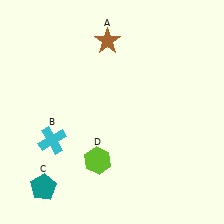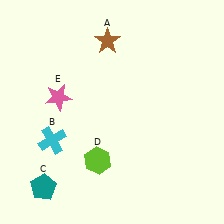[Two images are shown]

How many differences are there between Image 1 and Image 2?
There is 1 difference between the two images.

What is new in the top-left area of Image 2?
A pink star (E) was added in the top-left area of Image 2.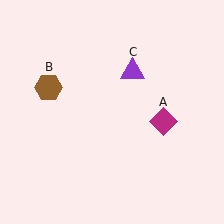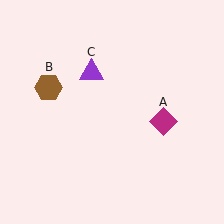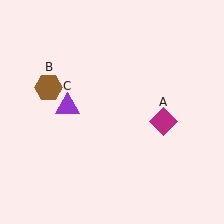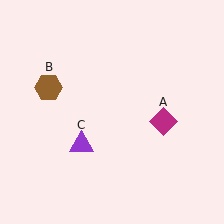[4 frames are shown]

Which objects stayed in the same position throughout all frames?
Magenta diamond (object A) and brown hexagon (object B) remained stationary.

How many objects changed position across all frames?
1 object changed position: purple triangle (object C).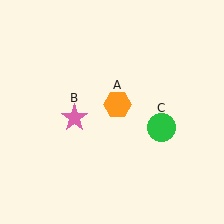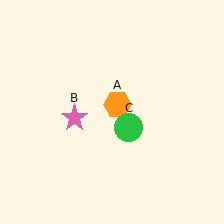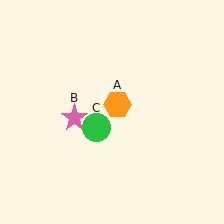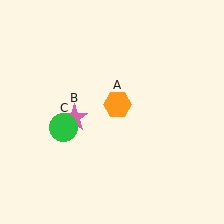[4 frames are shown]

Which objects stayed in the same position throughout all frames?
Orange hexagon (object A) and pink star (object B) remained stationary.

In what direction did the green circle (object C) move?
The green circle (object C) moved left.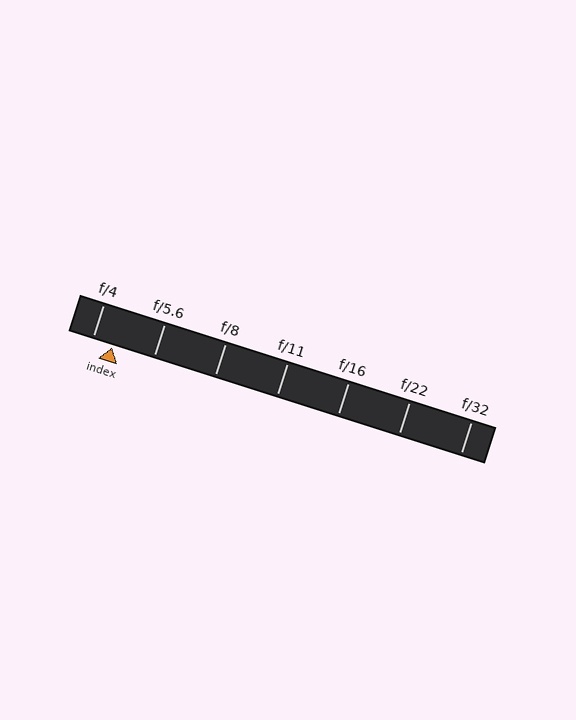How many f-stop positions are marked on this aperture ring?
There are 7 f-stop positions marked.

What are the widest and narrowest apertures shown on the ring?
The widest aperture shown is f/4 and the narrowest is f/32.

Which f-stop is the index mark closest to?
The index mark is closest to f/4.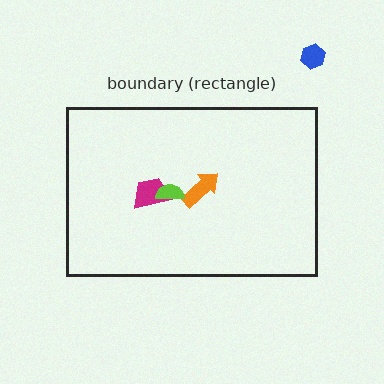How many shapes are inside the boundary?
3 inside, 1 outside.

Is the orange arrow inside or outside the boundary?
Inside.